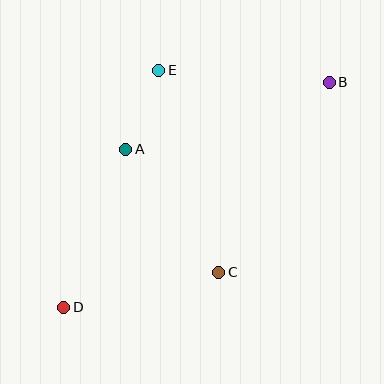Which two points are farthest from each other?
Points B and D are farthest from each other.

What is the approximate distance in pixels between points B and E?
The distance between B and E is approximately 171 pixels.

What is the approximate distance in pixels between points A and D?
The distance between A and D is approximately 170 pixels.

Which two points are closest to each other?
Points A and E are closest to each other.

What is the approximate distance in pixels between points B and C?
The distance between B and C is approximately 220 pixels.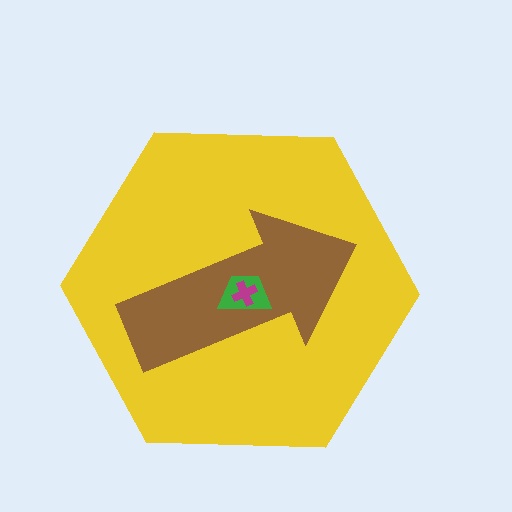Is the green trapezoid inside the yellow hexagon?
Yes.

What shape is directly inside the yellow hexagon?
The brown arrow.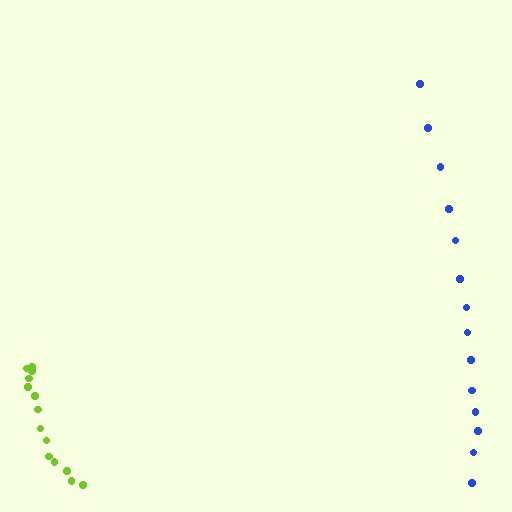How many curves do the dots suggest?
There are 2 distinct paths.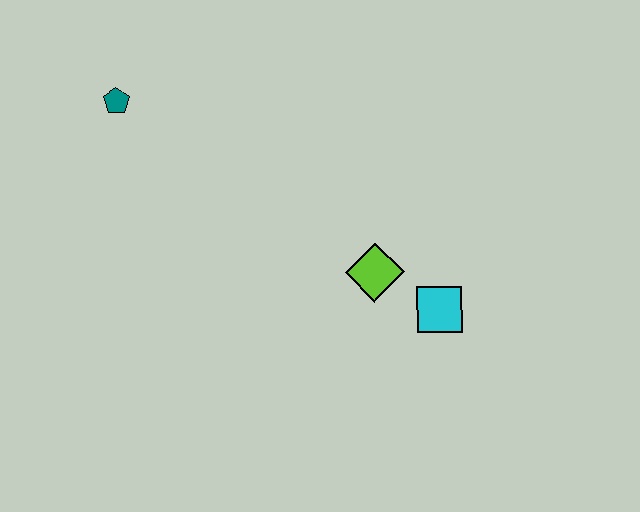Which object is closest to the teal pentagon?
The lime diamond is closest to the teal pentagon.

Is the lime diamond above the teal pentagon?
No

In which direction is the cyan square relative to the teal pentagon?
The cyan square is to the right of the teal pentagon.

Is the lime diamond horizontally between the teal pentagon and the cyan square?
Yes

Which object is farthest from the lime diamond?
The teal pentagon is farthest from the lime diamond.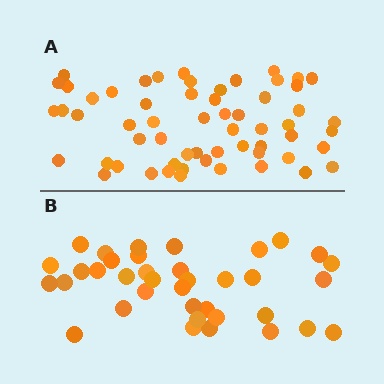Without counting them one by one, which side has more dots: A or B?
Region A (the top region) has more dots.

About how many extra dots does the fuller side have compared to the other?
Region A has approximately 20 more dots than region B.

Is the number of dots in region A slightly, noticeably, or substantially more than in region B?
Region A has substantially more. The ratio is roughly 1.6 to 1.